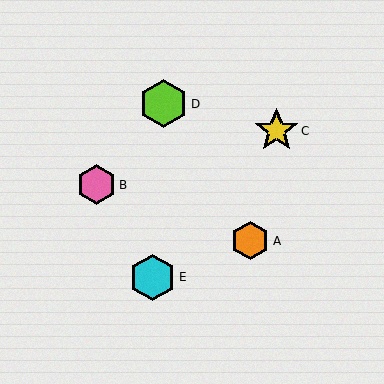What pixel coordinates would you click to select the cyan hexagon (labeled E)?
Click at (153, 277) to select the cyan hexagon E.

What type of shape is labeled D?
Shape D is a lime hexagon.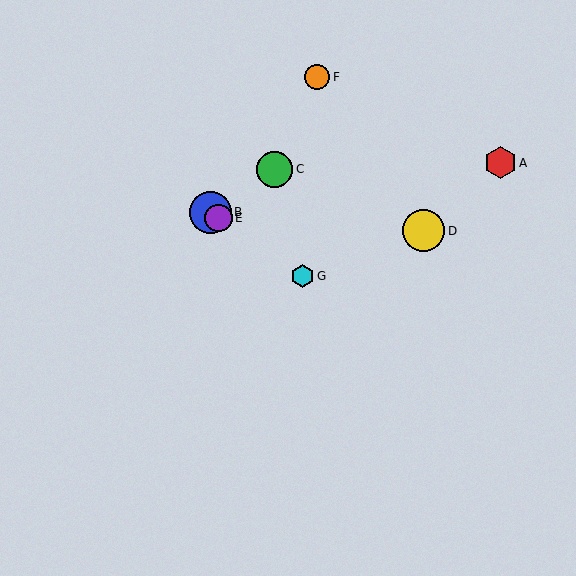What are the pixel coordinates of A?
Object A is at (500, 163).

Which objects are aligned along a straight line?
Objects B, E, G are aligned along a straight line.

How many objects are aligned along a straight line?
3 objects (B, E, G) are aligned along a straight line.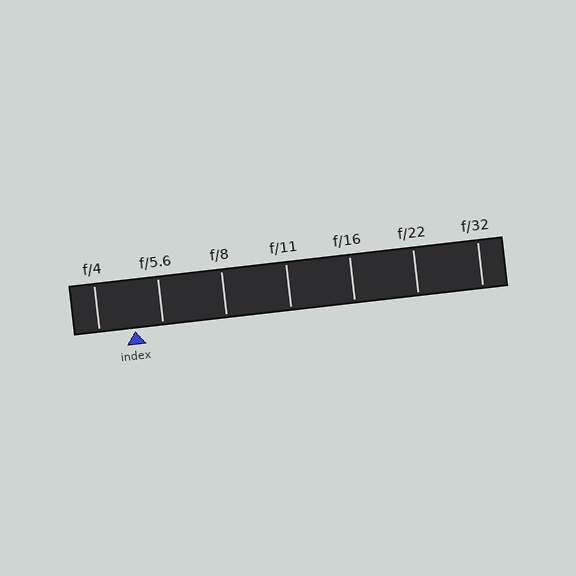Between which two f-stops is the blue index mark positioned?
The index mark is between f/4 and f/5.6.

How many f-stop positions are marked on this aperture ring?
There are 7 f-stop positions marked.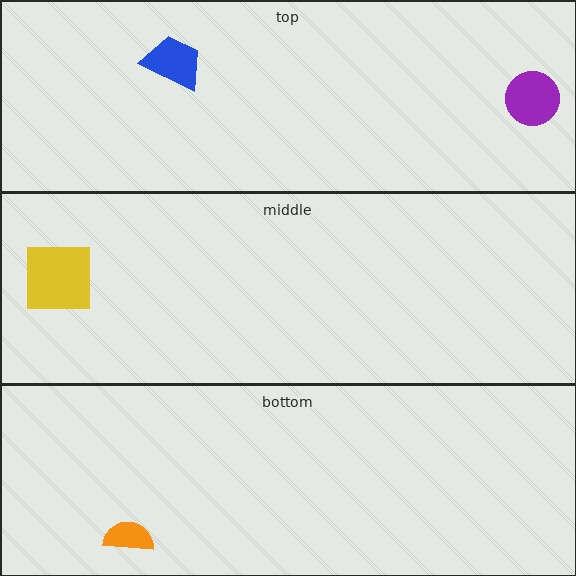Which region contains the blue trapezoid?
The top region.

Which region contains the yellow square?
The middle region.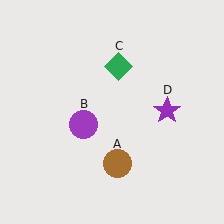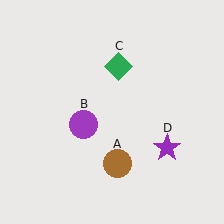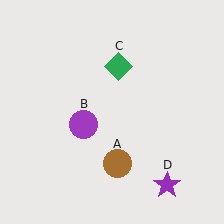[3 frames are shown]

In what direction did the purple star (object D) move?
The purple star (object D) moved down.